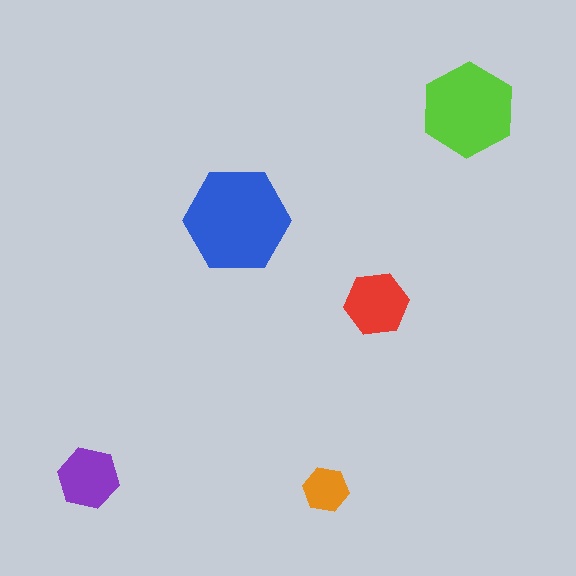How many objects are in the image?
There are 5 objects in the image.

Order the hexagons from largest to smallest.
the blue one, the lime one, the red one, the purple one, the orange one.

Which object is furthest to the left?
The purple hexagon is leftmost.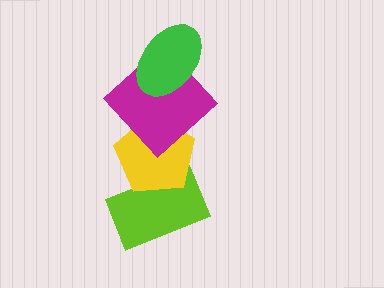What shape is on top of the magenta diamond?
The green ellipse is on top of the magenta diamond.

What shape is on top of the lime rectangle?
The yellow pentagon is on top of the lime rectangle.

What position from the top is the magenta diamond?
The magenta diamond is 2nd from the top.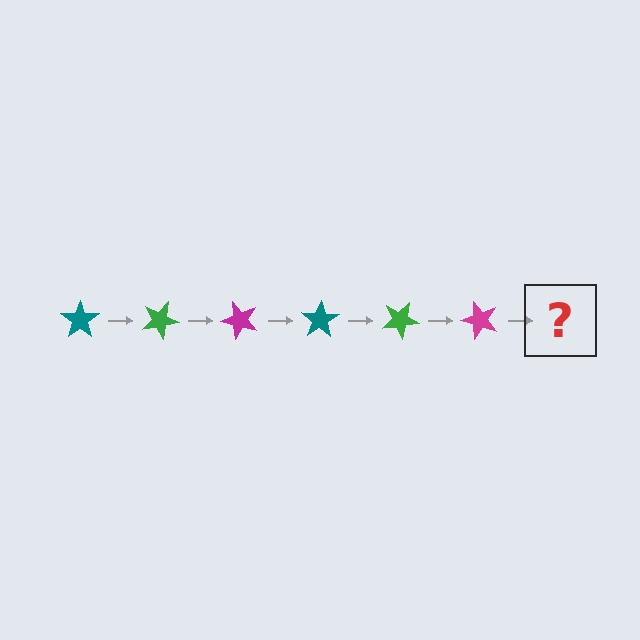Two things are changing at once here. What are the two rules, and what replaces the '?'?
The two rules are that it rotates 25 degrees each step and the color cycles through teal, green, and magenta. The '?' should be a teal star, rotated 150 degrees from the start.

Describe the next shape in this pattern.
It should be a teal star, rotated 150 degrees from the start.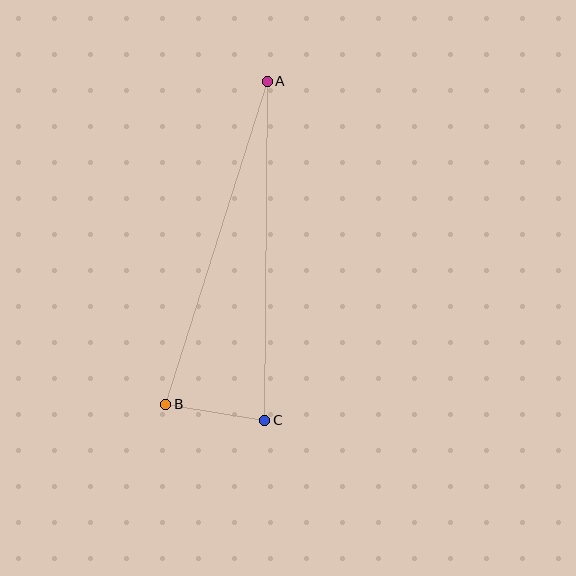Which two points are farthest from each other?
Points A and C are farthest from each other.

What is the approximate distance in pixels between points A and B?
The distance between A and B is approximately 339 pixels.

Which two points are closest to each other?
Points B and C are closest to each other.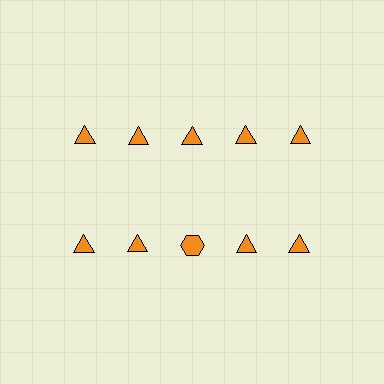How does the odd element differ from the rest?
It has a different shape: hexagon instead of triangle.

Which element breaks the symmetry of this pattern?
The orange hexagon in the second row, center column breaks the symmetry. All other shapes are orange triangles.